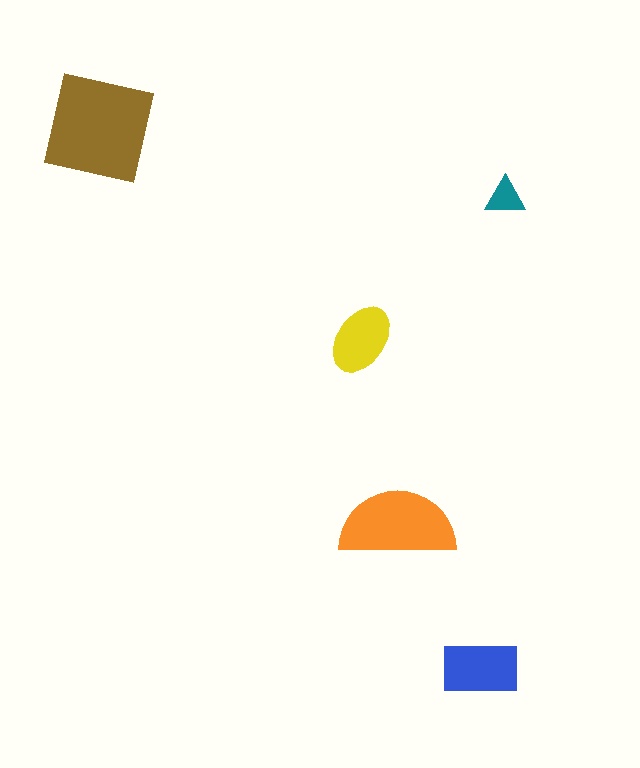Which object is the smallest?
The teal triangle.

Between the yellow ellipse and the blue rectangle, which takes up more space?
The blue rectangle.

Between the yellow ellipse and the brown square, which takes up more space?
The brown square.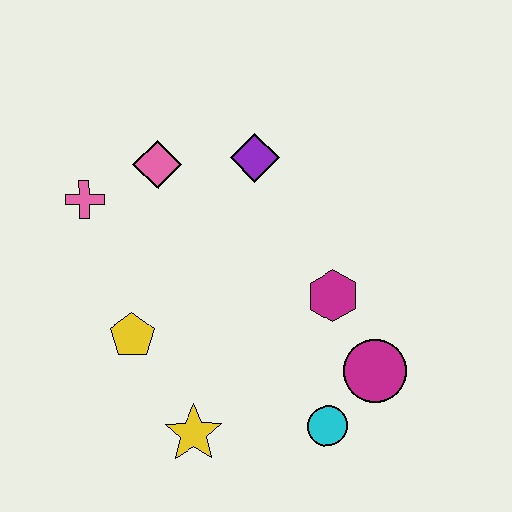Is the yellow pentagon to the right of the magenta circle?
No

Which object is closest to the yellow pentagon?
The yellow star is closest to the yellow pentagon.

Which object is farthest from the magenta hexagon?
The pink cross is farthest from the magenta hexagon.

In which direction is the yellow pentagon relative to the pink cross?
The yellow pentagon is below the pink cross.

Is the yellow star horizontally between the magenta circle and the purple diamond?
No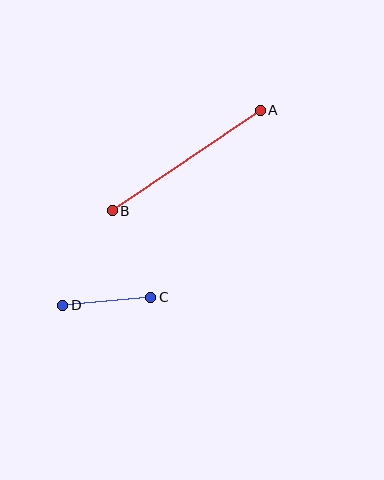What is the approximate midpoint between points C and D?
The midpoint is at approximately (107, 301) pixels.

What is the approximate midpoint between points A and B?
The midpoint is at approximately (186, 160) pixels.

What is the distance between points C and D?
The distance is approximately 89 pixels.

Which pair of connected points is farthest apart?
Points A and B are farthest apart.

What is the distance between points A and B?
The distance is approximately 179 pixels.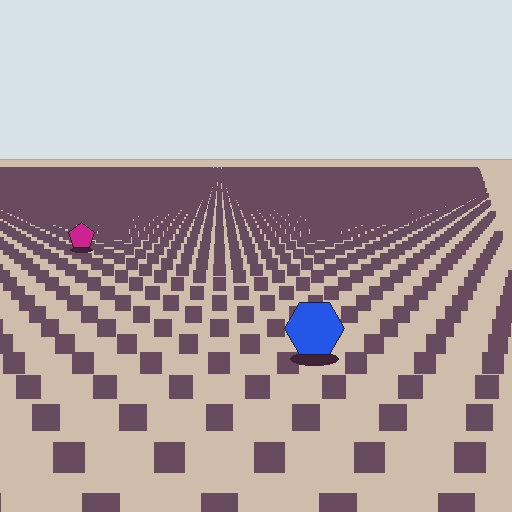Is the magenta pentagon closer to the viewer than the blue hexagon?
No. The blue hexagon is closer — you can tell from the texture gradient: the ground texture is coarser near it.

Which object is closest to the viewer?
The blue hexagon is closest. The texture marks near it are larger and more spread out.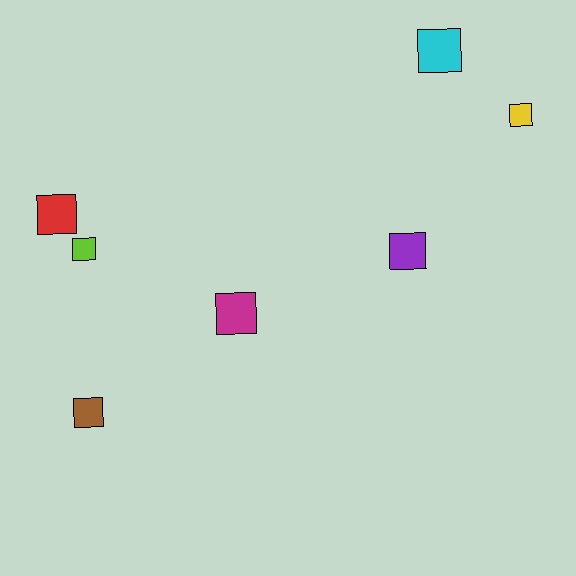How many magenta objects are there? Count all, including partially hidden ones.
There is 1 magenta object.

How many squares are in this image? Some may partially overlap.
There are 7 squares.